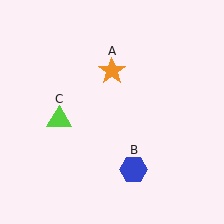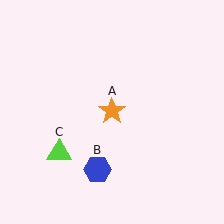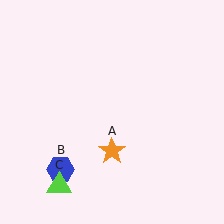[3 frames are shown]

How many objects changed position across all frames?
3 objects changed position: orange star (object A), blue hexagon (object B), lime triangle (object C).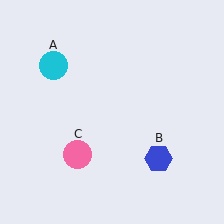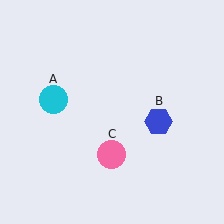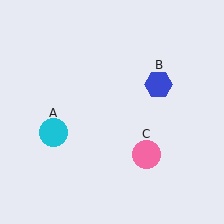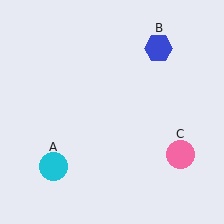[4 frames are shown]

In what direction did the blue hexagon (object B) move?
The blue hexagon (object B) moved up.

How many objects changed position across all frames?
3 objects changed position: cyan circle (object A), blue hexagon (object B), pink circle (object C).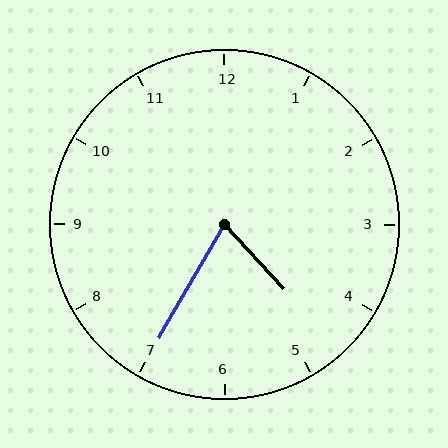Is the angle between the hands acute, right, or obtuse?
It is acute.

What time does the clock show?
4:35.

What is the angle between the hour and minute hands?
Approximately 72 degrees.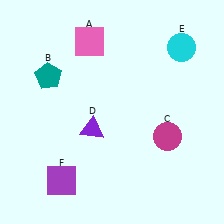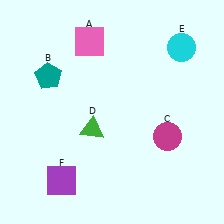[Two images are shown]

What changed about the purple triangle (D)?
In Image 1, D is purple. In Image 2, it changed to green.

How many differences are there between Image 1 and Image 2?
There is 1 difference between the two images.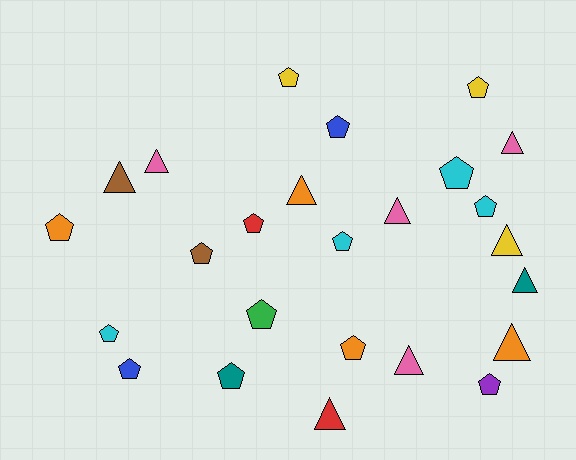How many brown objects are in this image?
There are 2 brown objects.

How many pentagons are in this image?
There are 15 pentagons.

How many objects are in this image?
There are 25 objects.